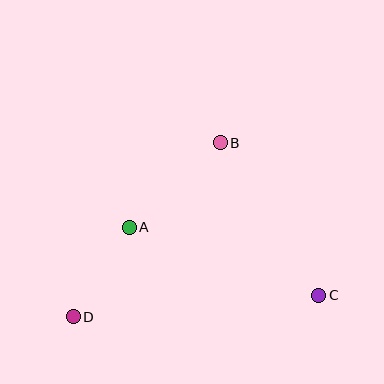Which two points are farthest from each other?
Points C and D are farthest from each other.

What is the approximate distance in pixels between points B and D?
The distance between B and D is approximately 228 pixels.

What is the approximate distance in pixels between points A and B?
The distance between A and B is approximately 124 pixels.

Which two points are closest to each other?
Points A and D are closest to each other.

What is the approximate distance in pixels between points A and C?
The distance between A and C is approximately 201 pixels.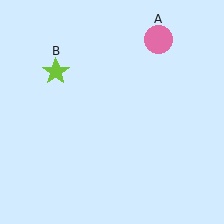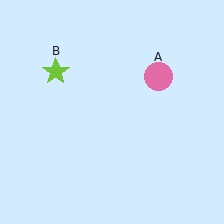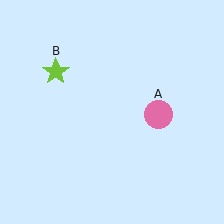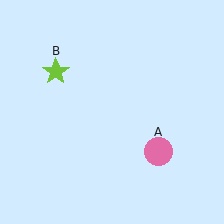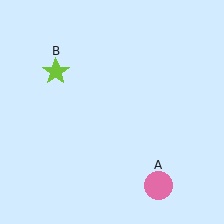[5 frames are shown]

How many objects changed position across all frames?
1 object changed position: pink circle (object A).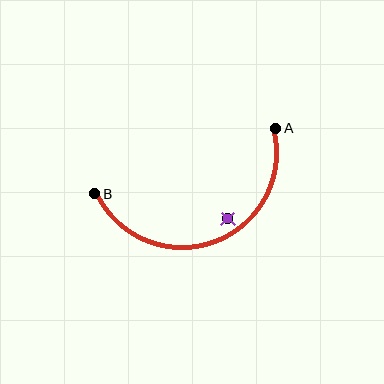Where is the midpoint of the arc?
The arc midpoint is the point on the curve farthest from the straight line joining A and B. It sits below that line.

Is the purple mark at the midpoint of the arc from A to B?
No — the purple mark does not lie on the arc at all. It sits slightly inside the curve.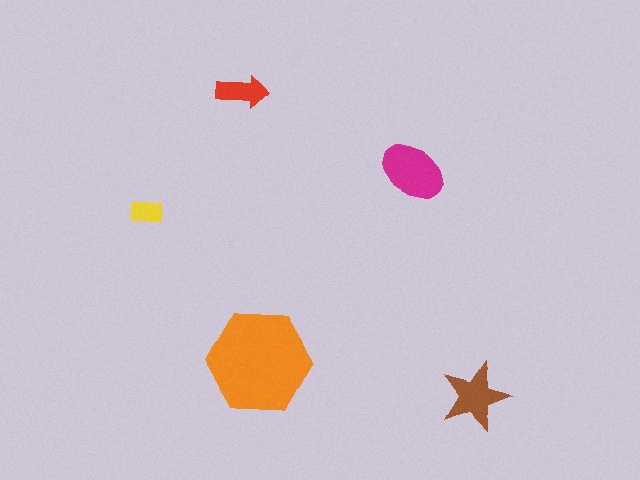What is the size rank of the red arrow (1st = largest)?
4th.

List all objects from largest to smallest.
The orange hexagon, the magenta ellipse, the brown star, the red arrow, the yellow rectangle.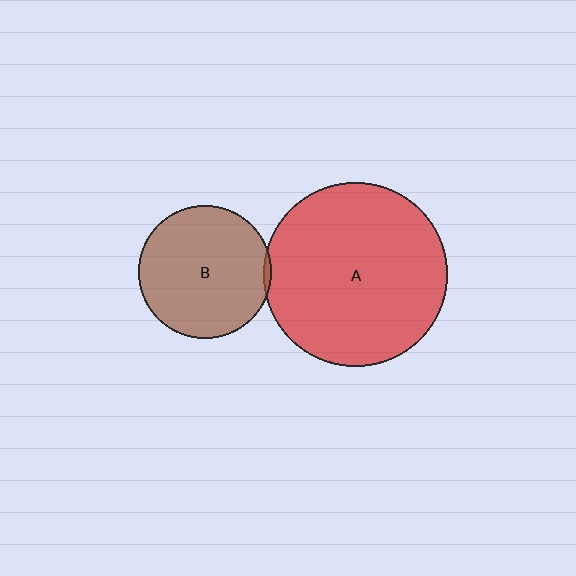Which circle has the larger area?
Circle A (red).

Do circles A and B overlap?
Yes.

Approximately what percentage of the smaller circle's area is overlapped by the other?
Approximately 5%.